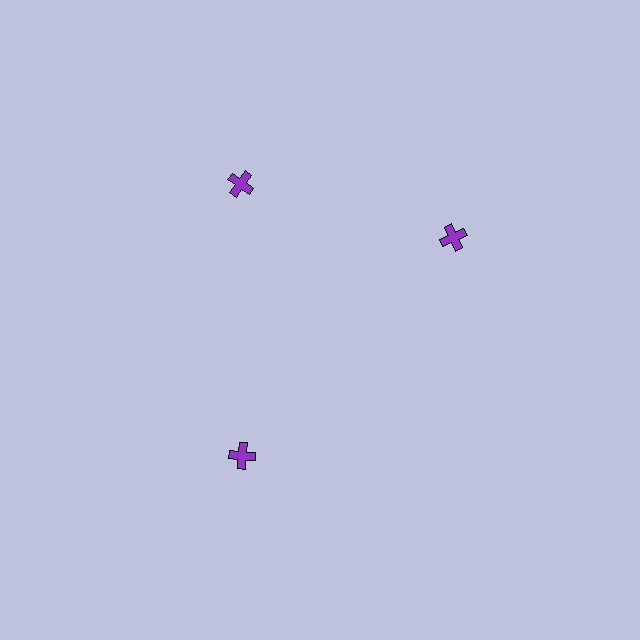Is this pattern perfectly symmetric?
No. The 3 purple crosses are arranged in a ring, but one element near the 3 o'clock position is rotated out of alignment along the ring, breaking the 3-fold rotational symmetry.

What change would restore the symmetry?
The symmetry would be restored by rotating it back into even spacing with its neighbors so that all 3 crosses sit at equal angles and equal distance from the center.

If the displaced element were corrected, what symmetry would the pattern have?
It would have 3-fold rotational symmetry — the pattern would map onto itself every 120 degrees.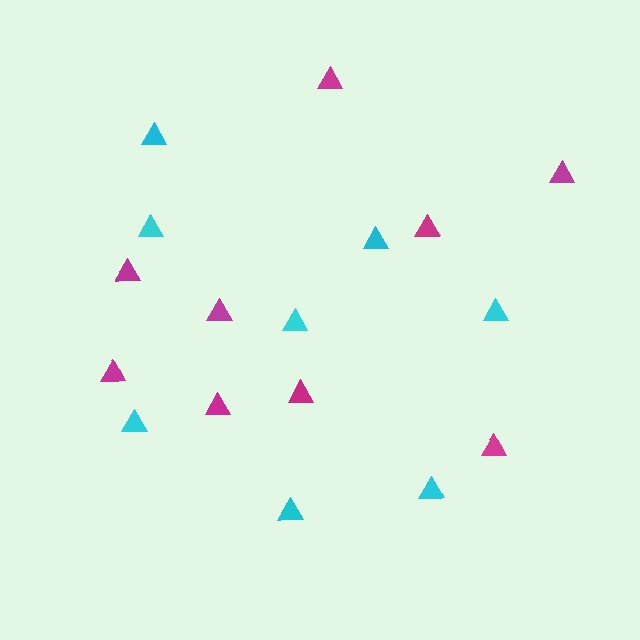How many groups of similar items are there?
There are 2 groups: one group of magenta triangles (9) and one group of cyan triangles (8).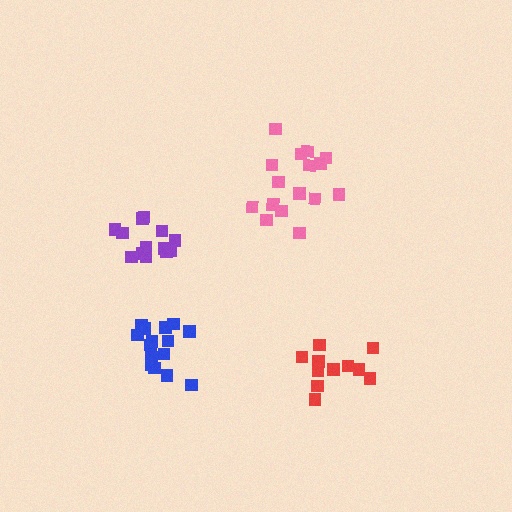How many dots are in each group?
Group 1: 11 dots, Group 2: 16 dots, Group 3: 15 dots, Group 4: 13 dots (55 total).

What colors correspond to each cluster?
The clusters are colored: red, pink, blue, purple.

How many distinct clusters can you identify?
There are 4 distinct clusters.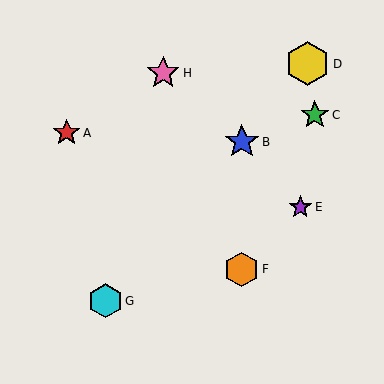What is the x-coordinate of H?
Object H is at x≈163.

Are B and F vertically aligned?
Yes, both are at x≈242.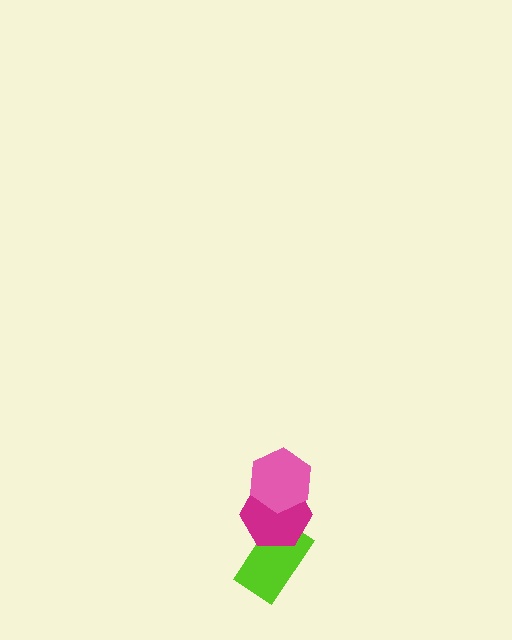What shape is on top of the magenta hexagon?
The pink hexagon is on top of the magenta hexagon.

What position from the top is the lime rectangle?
The lime rectangle is 3rd from the top.